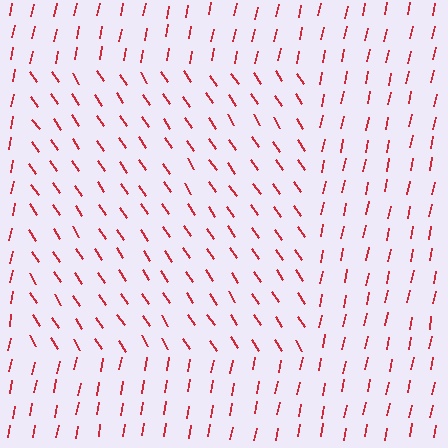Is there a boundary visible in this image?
Yes, there is a texture boundary formed by a change in line orientation.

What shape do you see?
I see a rectangle.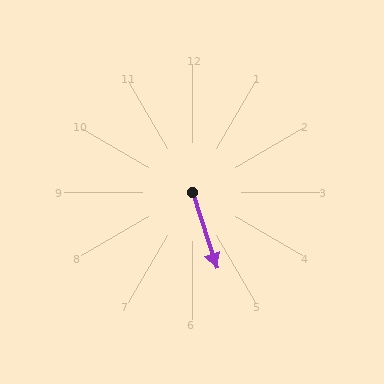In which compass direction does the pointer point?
South.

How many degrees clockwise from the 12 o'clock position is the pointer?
Approximately 162 degrees.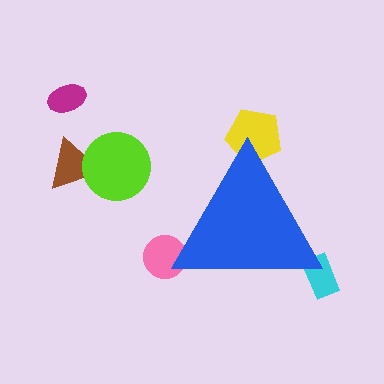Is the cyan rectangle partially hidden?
Yes, the cyan rectangle is partially hidden behind the blue triangle.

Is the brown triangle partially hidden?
No, the brown triangle is fully visible.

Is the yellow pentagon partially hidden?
Yes, the yellow pentagon is partially hidden behind the blue triangle.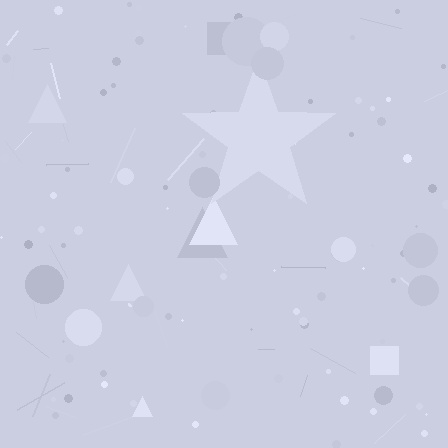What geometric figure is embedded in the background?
A star is embedded in the background.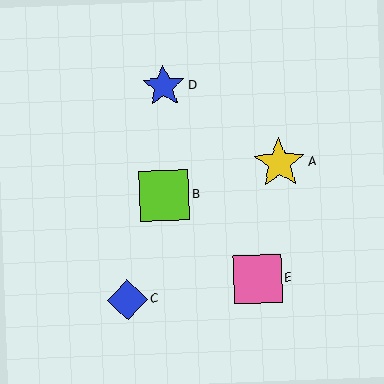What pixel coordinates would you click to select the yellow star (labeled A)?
Click at (279, 163) to select the yellow star A.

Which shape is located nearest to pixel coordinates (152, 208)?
The lime square (labeled B) at (164, 195) is nearest to that location.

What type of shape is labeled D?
Shape D is a blue star.